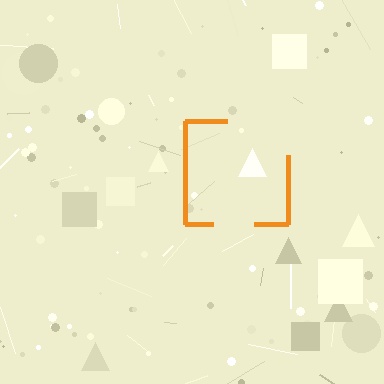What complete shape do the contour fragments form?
The contour fragments form a square.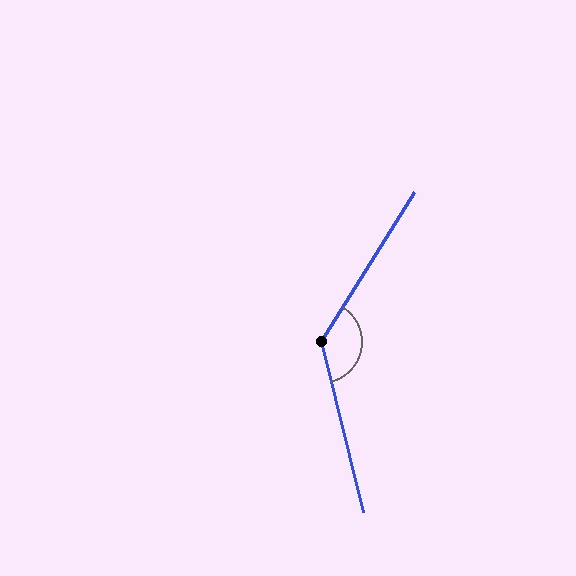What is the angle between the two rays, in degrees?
Approximately 134 degrees.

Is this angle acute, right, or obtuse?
It is obtuse.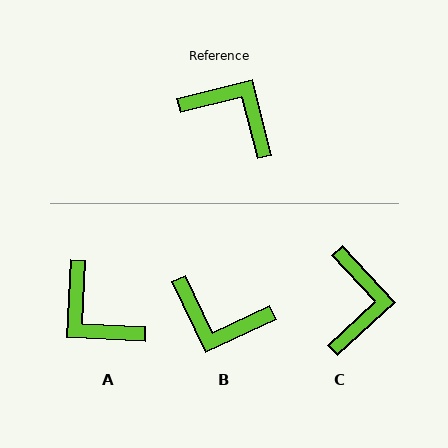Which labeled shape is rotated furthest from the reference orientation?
B, about 169 degrees away.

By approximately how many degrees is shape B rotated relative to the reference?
Approximately 169 degrees clockwise.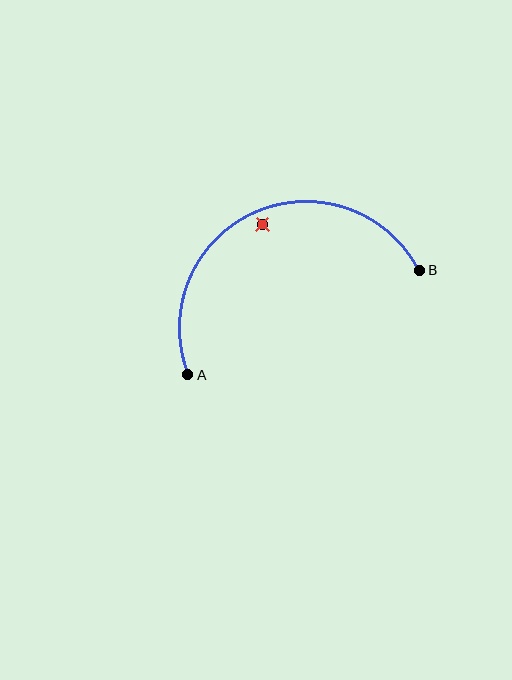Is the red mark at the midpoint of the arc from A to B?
No — the red mark does not lie on the arc at all. It sits slightly inside the curve.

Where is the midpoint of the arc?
The arc midpoint is the point on the curve farthest from the straight line joining A and B. It sits above that line.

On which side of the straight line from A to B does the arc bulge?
The arc bulges above the straight line connecting A and B.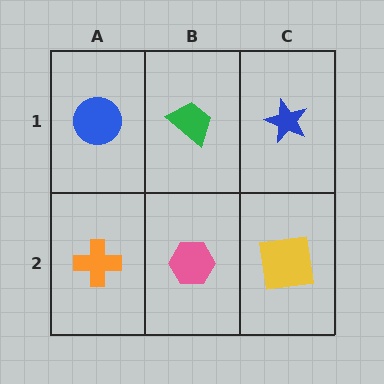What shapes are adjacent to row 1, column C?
A yellow square (row 2, column C), a green trapezoid (row 1, column B).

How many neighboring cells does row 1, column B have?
3.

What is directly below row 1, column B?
A pink hexagon.